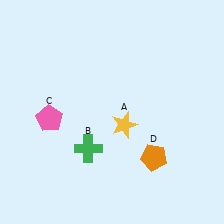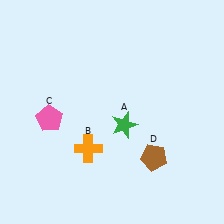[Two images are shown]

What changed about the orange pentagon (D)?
In Image 1, D is orange. In Image 2, it changed to brown.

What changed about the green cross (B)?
In Image 1, B is green. In Image 2, it changed to orange.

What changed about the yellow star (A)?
In Image 1, A is yellow. In Image 2, it changed to green.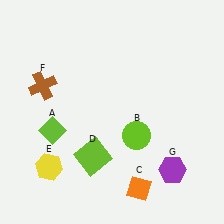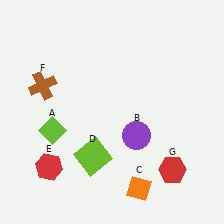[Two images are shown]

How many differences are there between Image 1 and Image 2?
There are 3 differences between the two images.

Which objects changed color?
B changed from lime to purple. E changed from yellow to red. G changed from purple to red.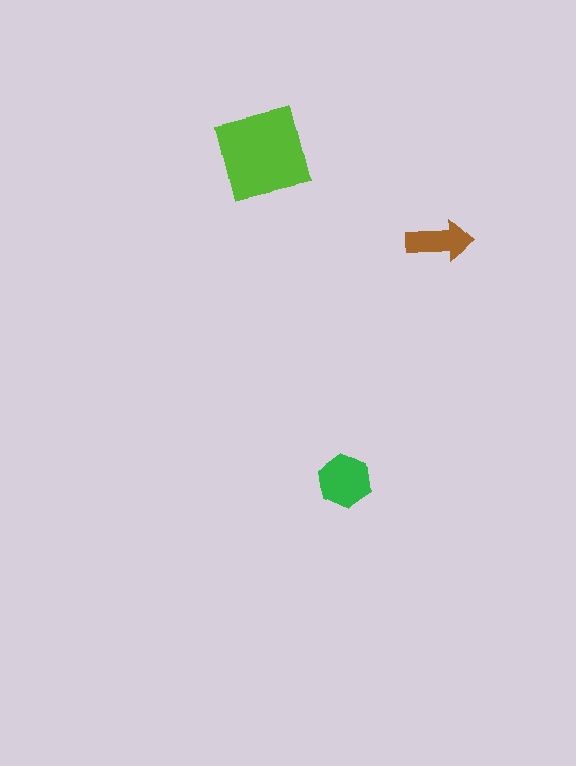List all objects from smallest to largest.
The brown arrow, the green hexagon, the lime square.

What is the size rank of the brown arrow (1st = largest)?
3rd.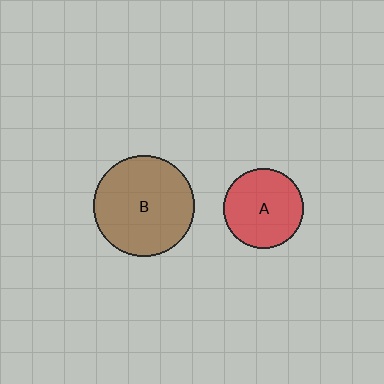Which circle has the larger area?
Circle B (brown).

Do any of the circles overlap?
No, none of the circles overlap.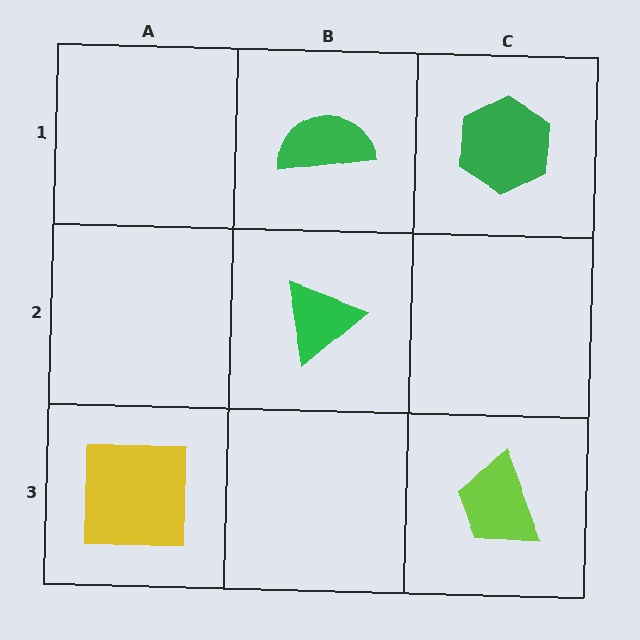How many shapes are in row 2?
1 shape.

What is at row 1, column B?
A green semicircle.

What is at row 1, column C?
A green hexagon.